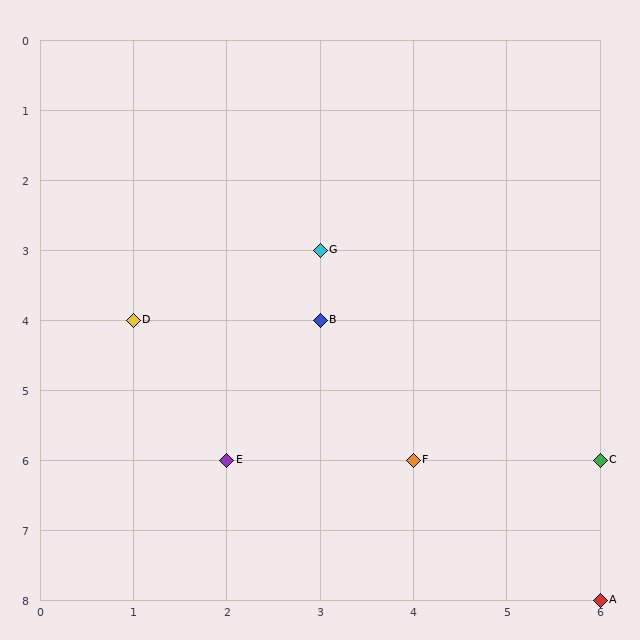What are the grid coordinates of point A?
Point A is at grid coordinates (6, 8).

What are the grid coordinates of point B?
Point B is at grid coordinates (3, 4).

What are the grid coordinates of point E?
Point E is at grid coordinates (2, 6).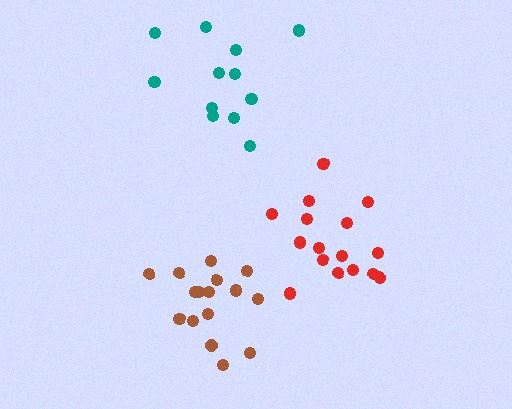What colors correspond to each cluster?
The clusters are colored: red, teal, brown.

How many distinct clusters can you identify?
There are 3 distinct clusters.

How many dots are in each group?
Group 1: 16 dots, Group 2: 12 dots, Group 3: 16 dots (44 total).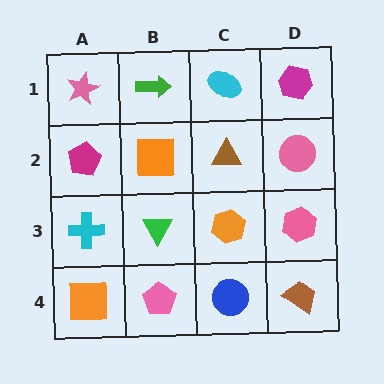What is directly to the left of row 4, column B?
An orange square.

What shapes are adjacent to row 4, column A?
A cyan cross (row 3, column A), a pink pentagon (row 4, column B).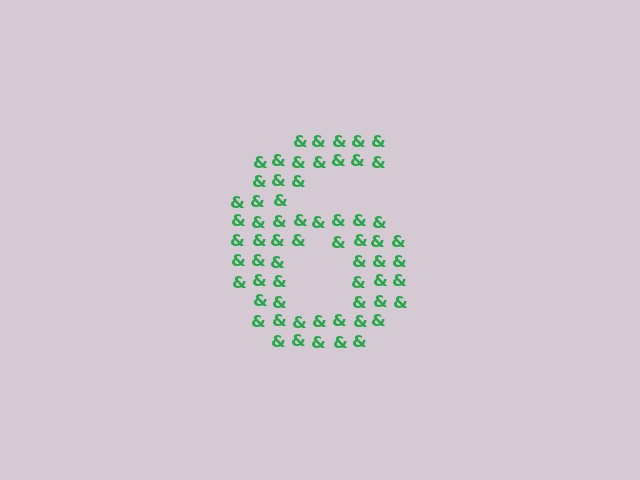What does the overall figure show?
The overall figure shows the digit 6.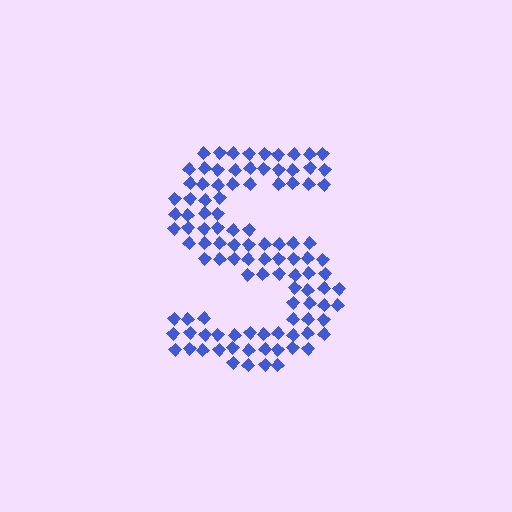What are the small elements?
The small elements are diamonds.